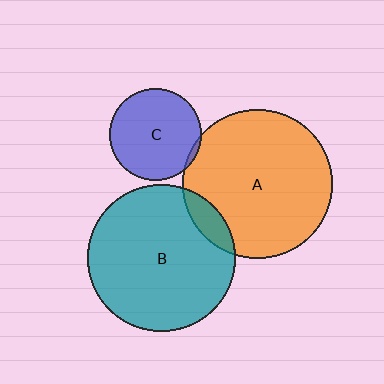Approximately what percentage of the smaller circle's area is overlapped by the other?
Approximately 10%.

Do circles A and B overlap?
Yes.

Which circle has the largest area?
Circle A (orange).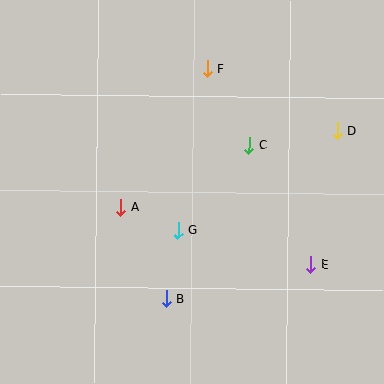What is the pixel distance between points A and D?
The distance between A and D is 230 pixels.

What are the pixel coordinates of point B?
Point B is at (166, 298).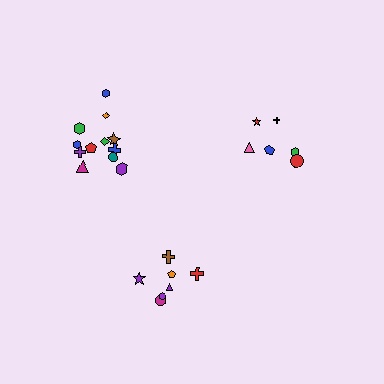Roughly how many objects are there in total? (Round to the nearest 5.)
Roughly 25 objects in total.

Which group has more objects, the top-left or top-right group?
The top-left group.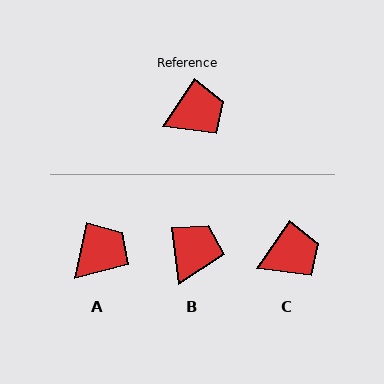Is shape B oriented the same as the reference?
No, it is off by about 42 degrees.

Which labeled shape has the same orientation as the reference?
C.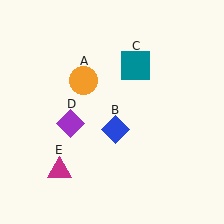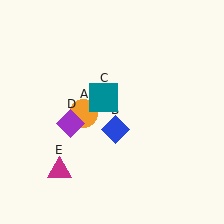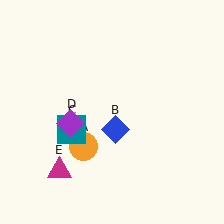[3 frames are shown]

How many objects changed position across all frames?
2 objects changed position: orange circle (object A), teal square (object C).